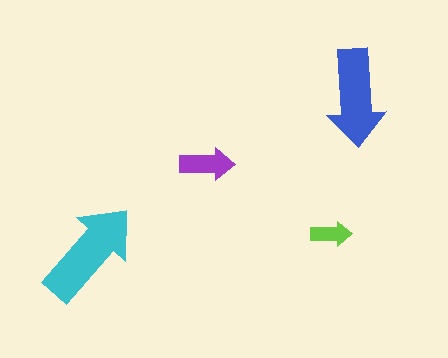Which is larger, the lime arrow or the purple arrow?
The purple one.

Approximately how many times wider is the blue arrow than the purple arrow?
About 2 times wider.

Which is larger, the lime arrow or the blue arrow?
The blue one.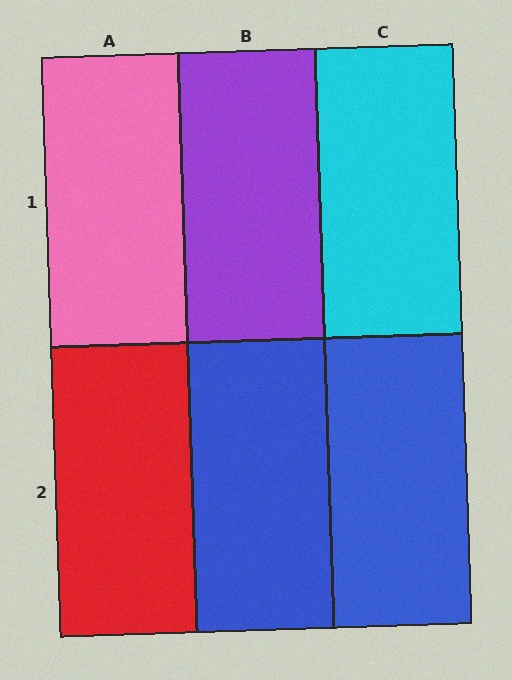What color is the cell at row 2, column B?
Blue.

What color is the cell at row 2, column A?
Red.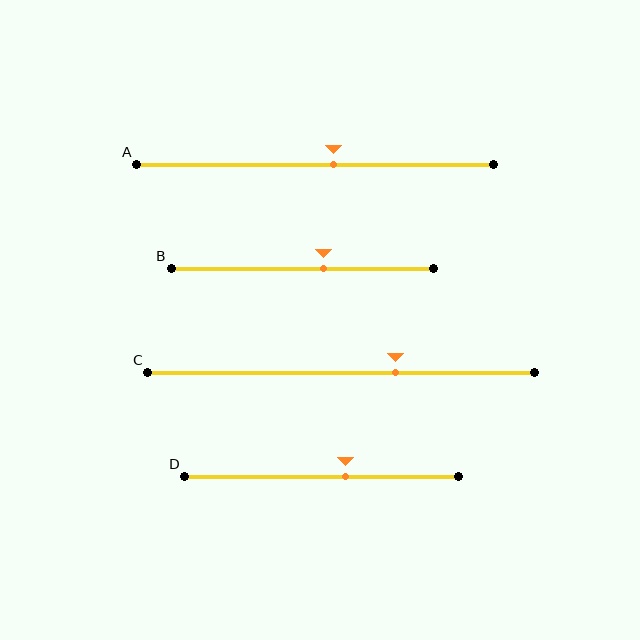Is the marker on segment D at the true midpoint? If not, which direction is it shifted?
No, the marker on segment D is shifted to the right by about 9% of the segment length.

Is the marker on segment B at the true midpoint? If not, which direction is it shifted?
No, the marker on segment B is shifted to the right by about 8% of the segment length.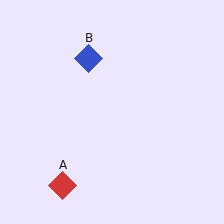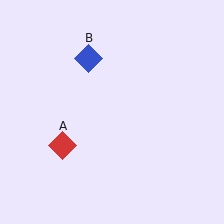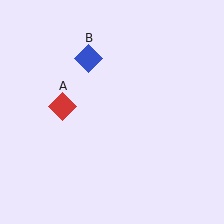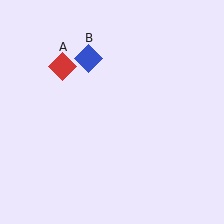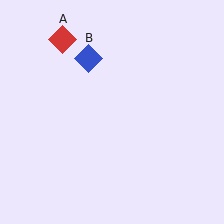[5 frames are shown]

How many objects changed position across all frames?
1 object changed position: red diamond (object A).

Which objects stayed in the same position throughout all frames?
Blue diamond (object B) remained stationary.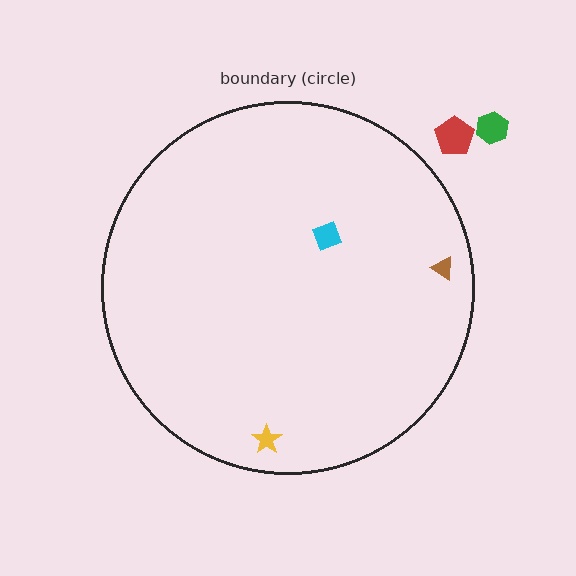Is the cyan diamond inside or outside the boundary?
Inside.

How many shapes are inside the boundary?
3 inside, 2 outside.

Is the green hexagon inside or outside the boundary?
Outside.